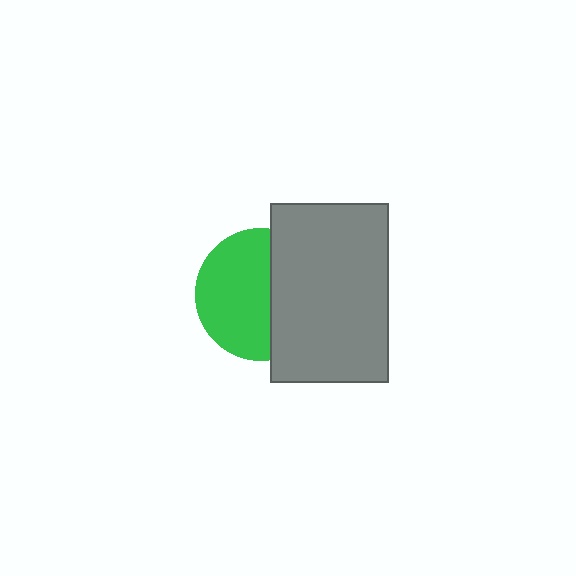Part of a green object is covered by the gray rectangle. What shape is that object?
It is a circle.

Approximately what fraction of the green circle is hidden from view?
Roughly 42% of the green circle is hidden behind the gray rectangle.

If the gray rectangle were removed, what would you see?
You would see the complete green circle.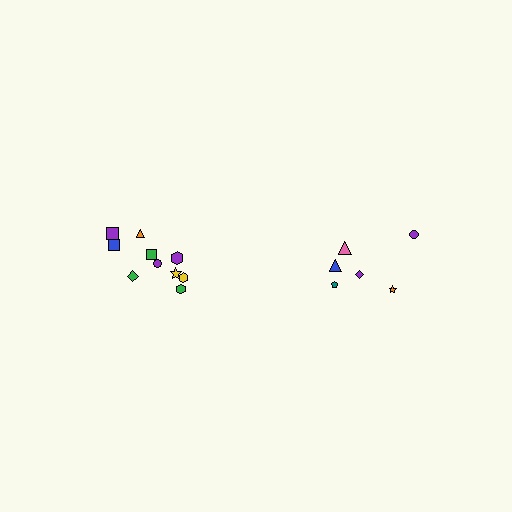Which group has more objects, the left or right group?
The left group.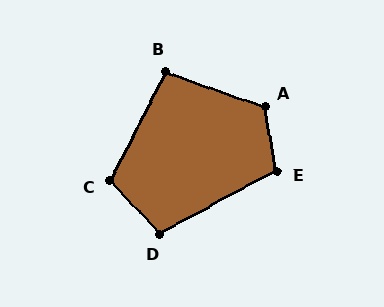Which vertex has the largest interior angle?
A, at approximately 120 degrees.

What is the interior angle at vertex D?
Approximately 105 degrees (obtuse).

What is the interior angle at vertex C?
Approximately 110 degrees (obtuse).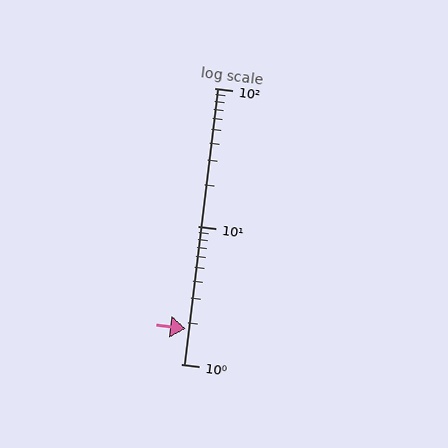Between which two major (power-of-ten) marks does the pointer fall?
The pointer is between 1 and 10.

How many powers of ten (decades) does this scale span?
The scale spans 2 decades, from 1 to 100.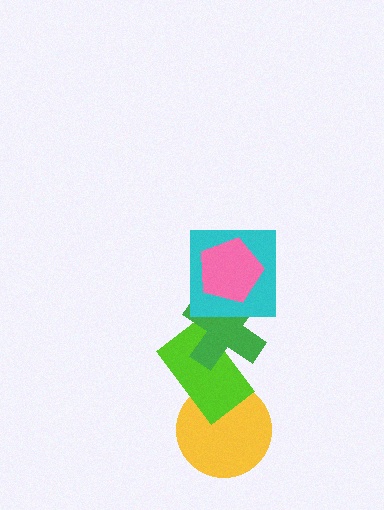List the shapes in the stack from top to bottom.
From top to bottom: the pink pentagon, the cyan square, the green cross, the lime rectangle, the yellow circle.